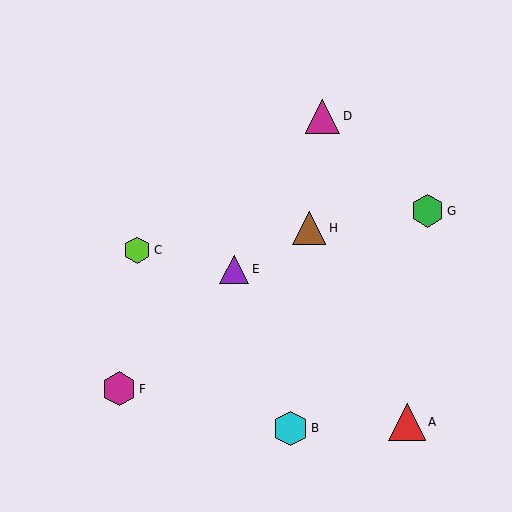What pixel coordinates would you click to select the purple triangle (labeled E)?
Click at (234, 269) to select the purple triangle E.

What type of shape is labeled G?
Shape G is a green hexagon.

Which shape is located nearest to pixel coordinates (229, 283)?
The purple triangle (labeled E) at (234, 269) is nearest to that location.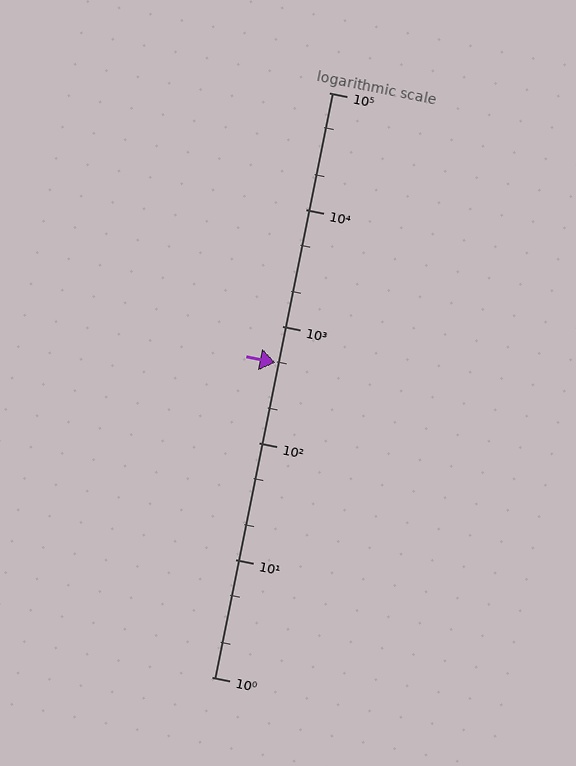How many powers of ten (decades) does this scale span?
The scale spans 5 decades, from 1 to 100000.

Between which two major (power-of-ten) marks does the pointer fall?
The pointer is between 100 and 1000.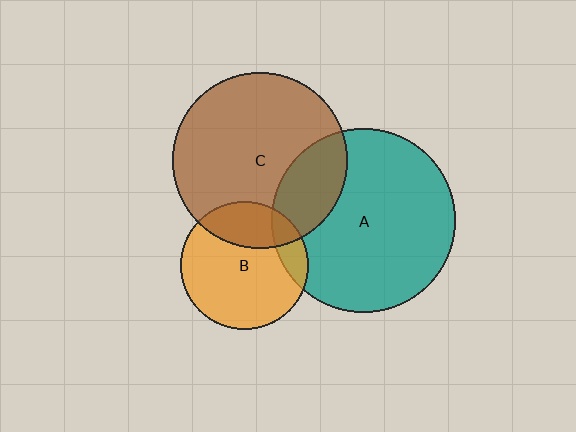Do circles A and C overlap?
Yes.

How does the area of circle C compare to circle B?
Approximately 1.9 times.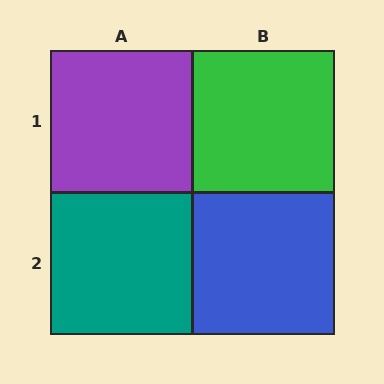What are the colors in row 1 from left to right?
Purple, green.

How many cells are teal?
1 cell is teal.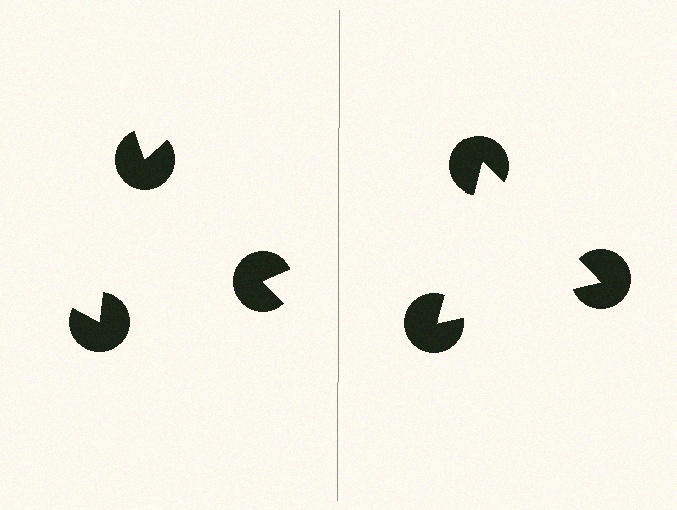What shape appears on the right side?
An illusory triangle.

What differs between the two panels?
The pac-man discs are positioned identically on both sides; only the wedge orientations differ. On the right they align to a triangle; on the left they are misaligned.